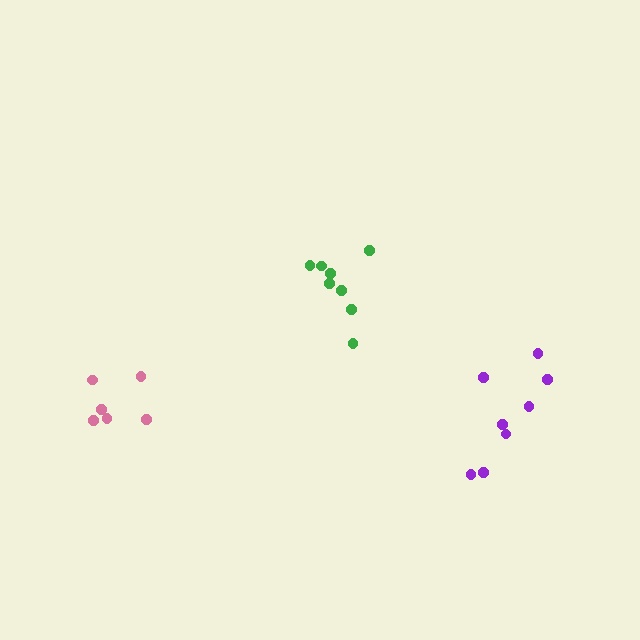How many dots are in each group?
Group 1: 6 dots, Group 2: 8 dots, Group 3: 8 dots (22 total).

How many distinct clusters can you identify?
There are 3 distinct clusters.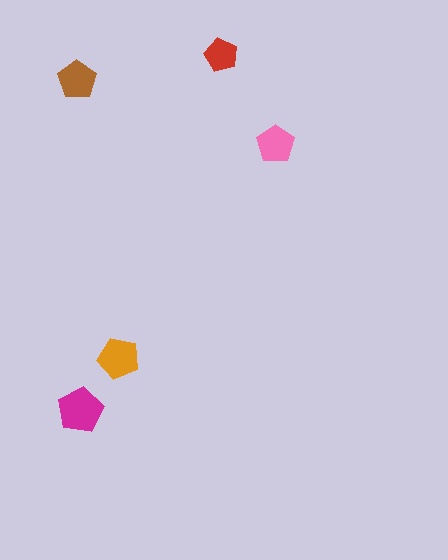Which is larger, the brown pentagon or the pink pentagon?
The brown one.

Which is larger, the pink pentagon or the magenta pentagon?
The magenta one.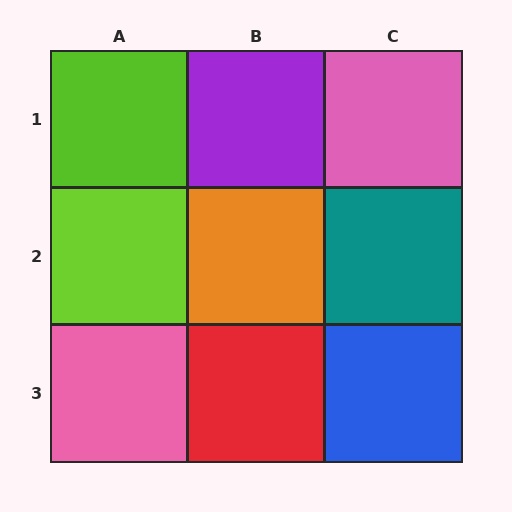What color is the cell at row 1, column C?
Pink.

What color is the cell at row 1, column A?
Lime.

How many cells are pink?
2 cells are pink.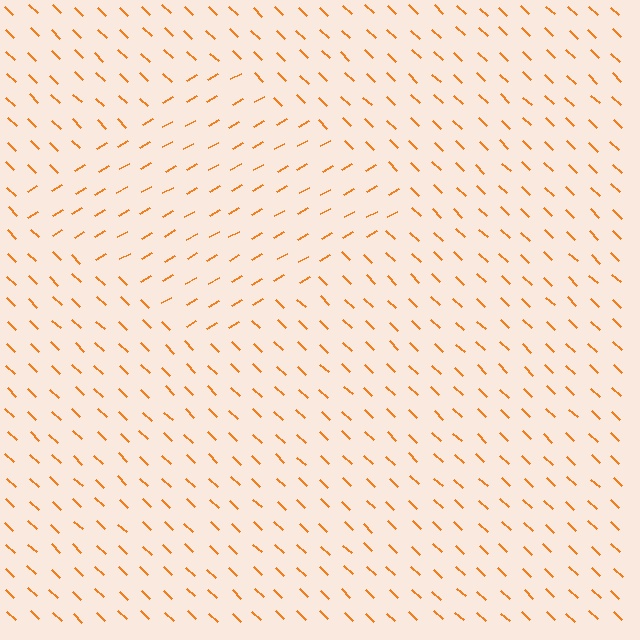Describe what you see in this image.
The image is filled with small orange line segments. A diamond region in the image has lines oriented differently from the surrounding lines, creating a visible texture boundary.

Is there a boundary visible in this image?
Yes, there is a texture boundary formed by a change in line orientation.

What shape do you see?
I see a diamond.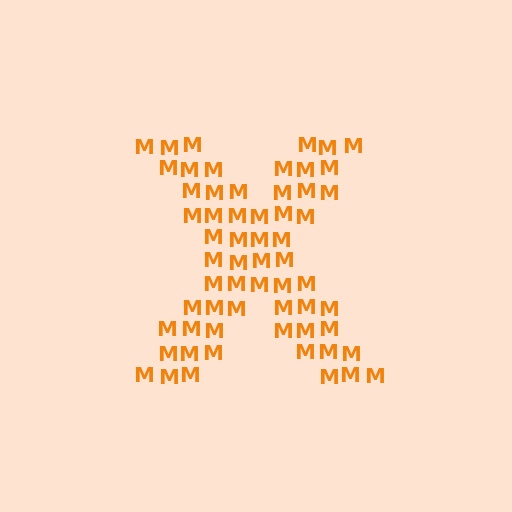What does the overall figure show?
The overall figure shows the letter X.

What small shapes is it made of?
It is made of small letter M's.